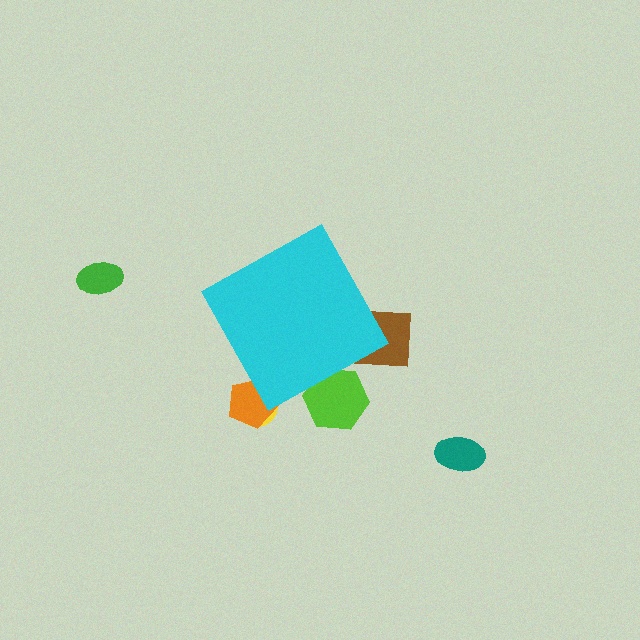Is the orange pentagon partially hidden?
Yes, the orange pentagon is partially hidden behind the cyan diamond.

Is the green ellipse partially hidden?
No, the green ellipse is fully visible.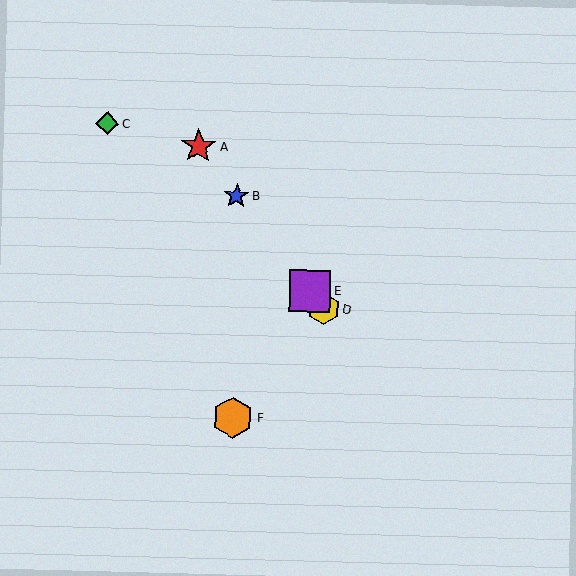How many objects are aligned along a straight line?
4 objects (A, B, D, E) are aligned along a straight line.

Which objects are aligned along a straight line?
Objects A, B, D, E are aligned along a straight line.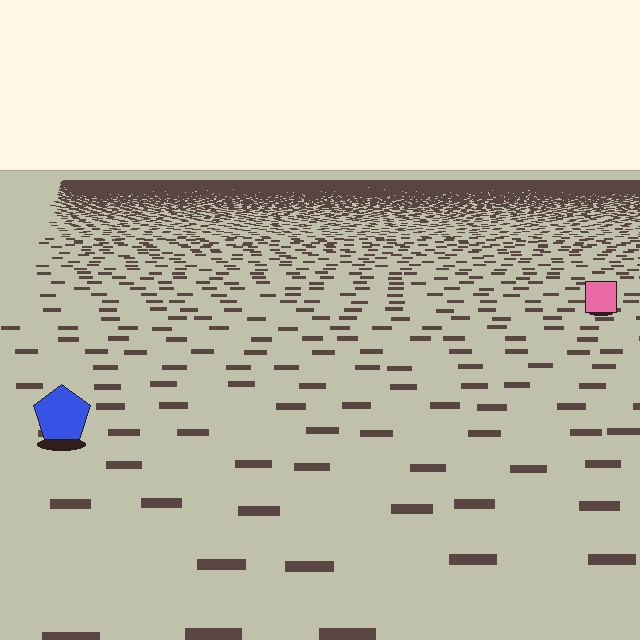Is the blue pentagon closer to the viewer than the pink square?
Yes. The blue pentagon is closer — you can tell from the texture gradient: the ground texture is coarser near it.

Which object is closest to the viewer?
The blue pentagon is closest. The texture marks near it are larger and more spread out.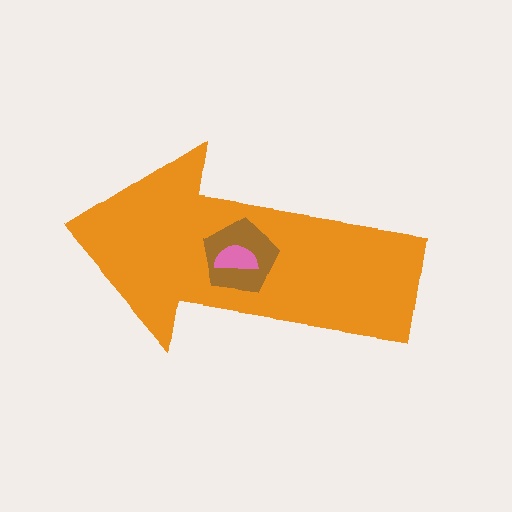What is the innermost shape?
The pink semicircle.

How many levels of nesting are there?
3.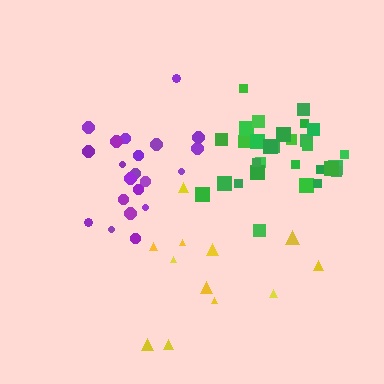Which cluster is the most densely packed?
Green.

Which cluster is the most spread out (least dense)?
Yellow.